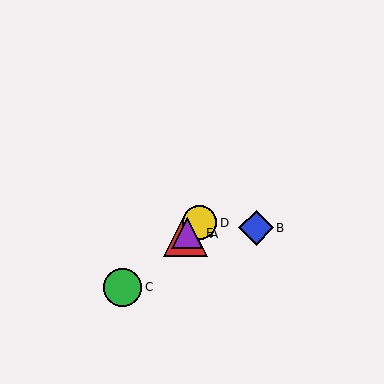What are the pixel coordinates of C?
Object C is at (122, 287).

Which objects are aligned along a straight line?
Objects A, C, D, E are aligned along a straight line.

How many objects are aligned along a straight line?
4 objects (A, C, D, E) are aligned along a straight line.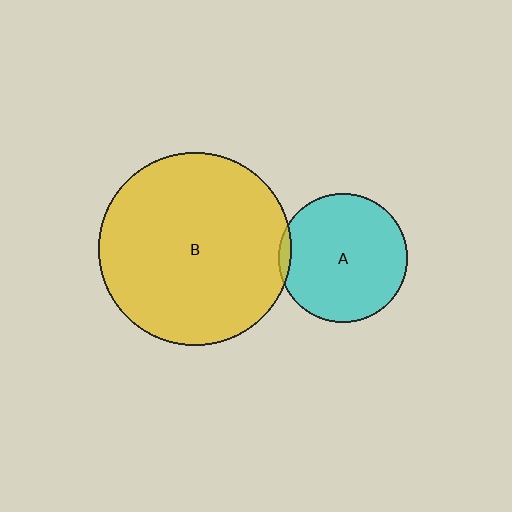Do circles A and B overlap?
Yes.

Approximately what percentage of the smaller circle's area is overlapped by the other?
Approximately 5%.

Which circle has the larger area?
Circle B (yellow).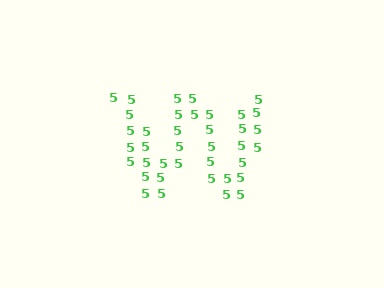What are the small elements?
The small elements are digit 5's.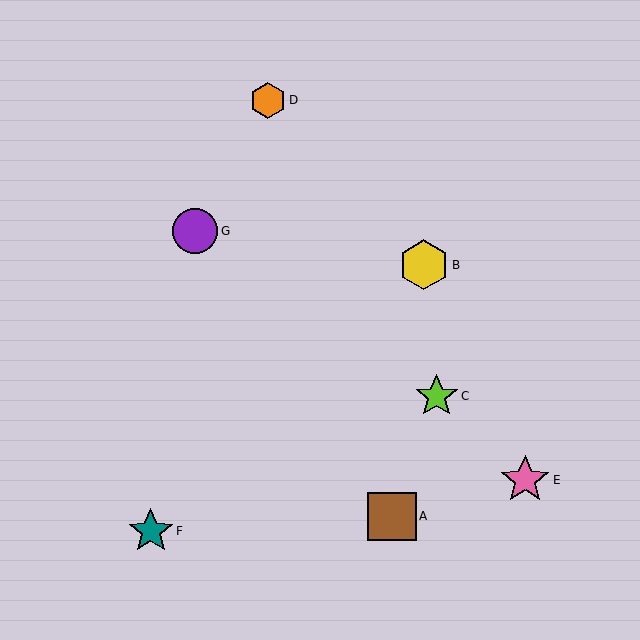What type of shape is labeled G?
Shape G is a purple circle.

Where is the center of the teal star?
The center of the teal star is at (151, 531).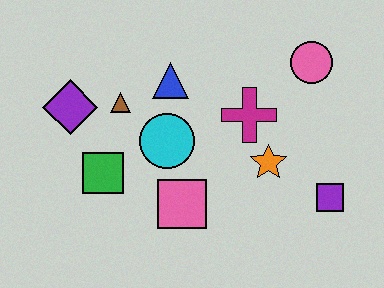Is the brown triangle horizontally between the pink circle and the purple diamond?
Yes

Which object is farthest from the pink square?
The pink circle is farthest from the pink square.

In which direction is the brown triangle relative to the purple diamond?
The brown triangle is to the right of the purple diamond.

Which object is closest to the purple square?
The orange star is closest to the purple square.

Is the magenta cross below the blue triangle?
Yes